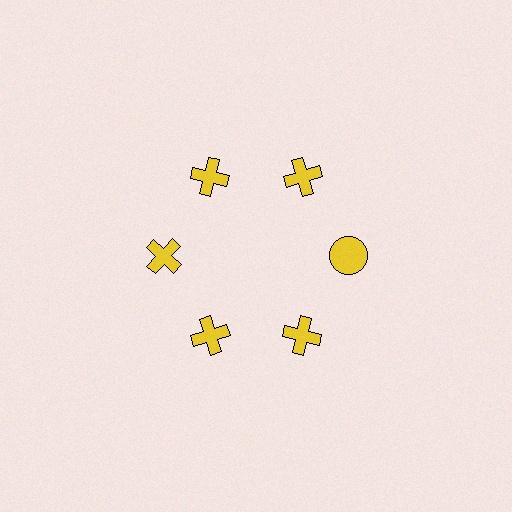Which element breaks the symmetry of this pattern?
The yellow circle at roughly the 3 o'clock position breaks the symmetry. All other shapes are yellow crosses.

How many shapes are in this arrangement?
There are 6 shapes arranged in a ring pattern.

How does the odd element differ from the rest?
It has a different shape: circle instead of cross.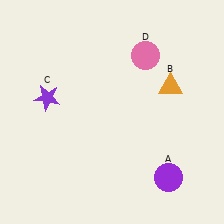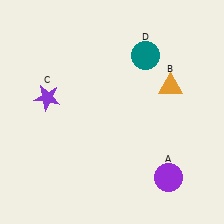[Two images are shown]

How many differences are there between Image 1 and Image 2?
There is 1 difference between the two images.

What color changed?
The circle (D) changed from pink in Image 1 to teal in Image 2.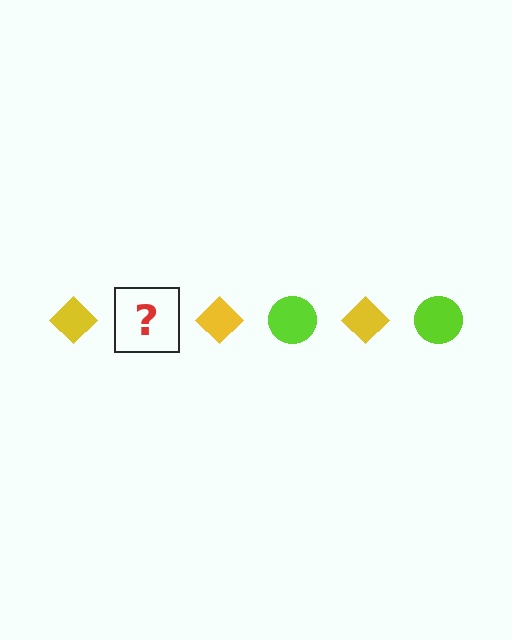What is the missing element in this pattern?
The missing element is a lime circle.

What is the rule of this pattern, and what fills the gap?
The rule is that the pattern alternates between yellow diamond and lime circle. The gap should be filled with a lime circle.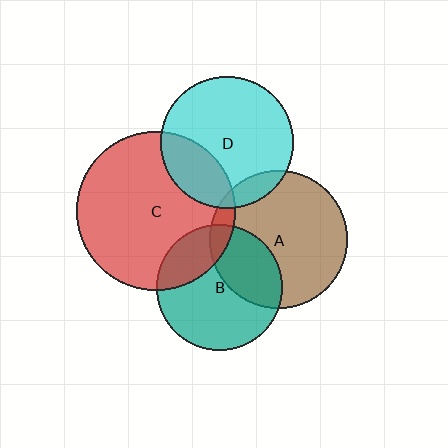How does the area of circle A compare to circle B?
Approximately 1.2 times.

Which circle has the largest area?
Circle C (red).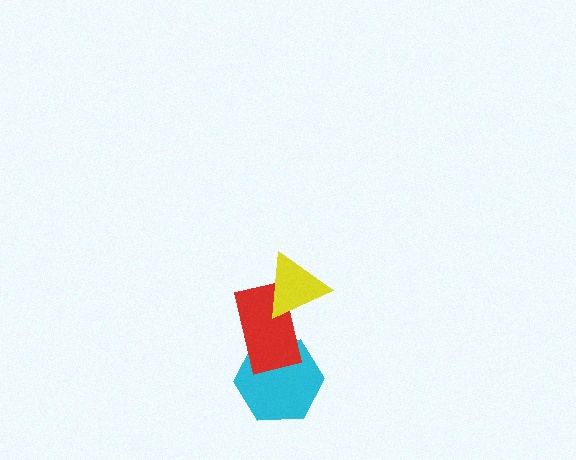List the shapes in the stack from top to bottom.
From top to bottom: the yellow triangle, the red rectangle, the cyan hexagon.